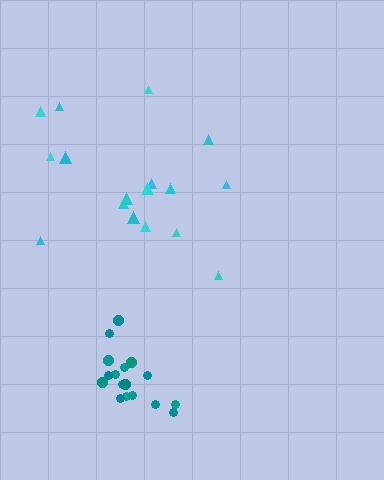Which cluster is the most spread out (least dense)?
Cyan.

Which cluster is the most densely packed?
Teal.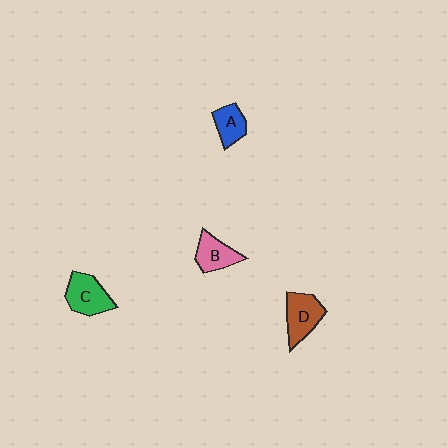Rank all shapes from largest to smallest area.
From largest to smallest: C (green), D (brown), B (pink), A (blue).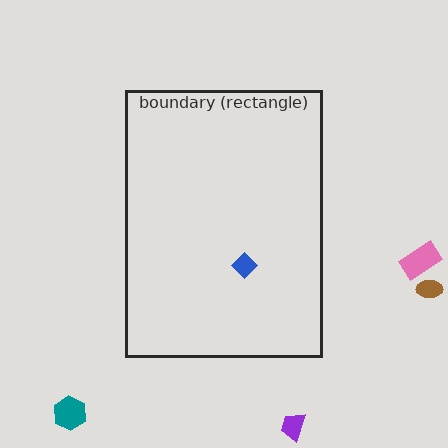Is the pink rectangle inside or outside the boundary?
Outside.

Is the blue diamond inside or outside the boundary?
Inside.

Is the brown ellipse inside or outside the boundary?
Outside.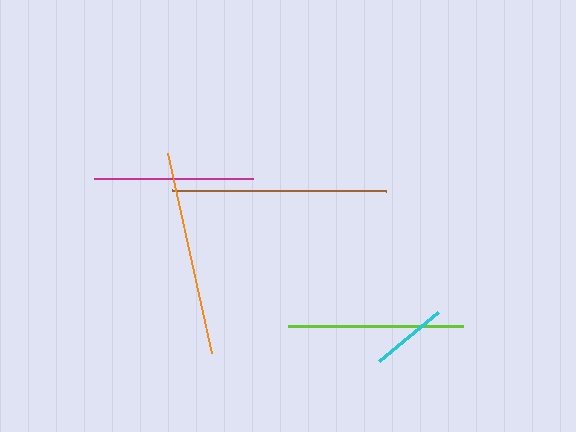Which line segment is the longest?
The brown line is the longest at approximately 214 pixels.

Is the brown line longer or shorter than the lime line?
The brown line is longer than the lime line.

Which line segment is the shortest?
The cyan line is the shortest at approximately 76 pixels.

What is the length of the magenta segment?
The magenta segment is approximately 159 pixels long.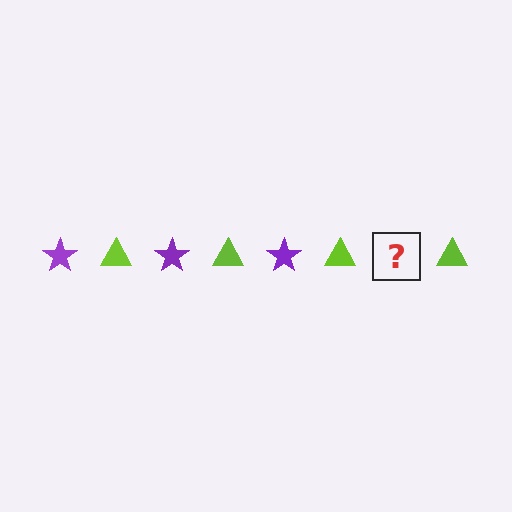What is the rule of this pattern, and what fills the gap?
The rule is that the pattern alternates between purple star and lime triangle. The gap should be filled with a purple star.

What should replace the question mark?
The question mark should be replaced with a purple star.